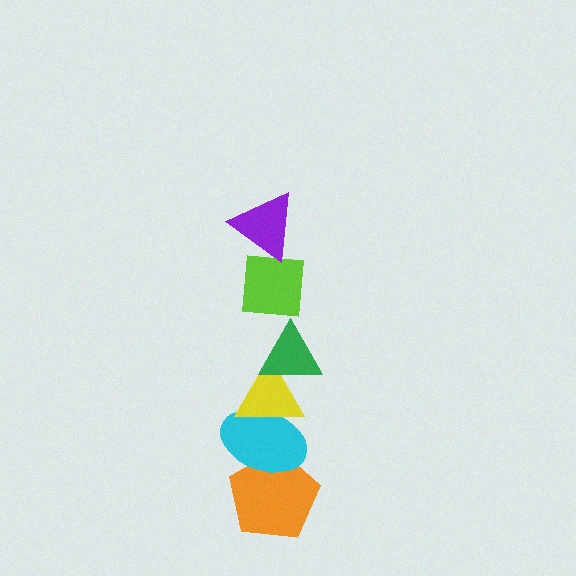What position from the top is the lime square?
The lime square is 2nd from the top.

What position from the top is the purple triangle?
The purple triangle is 1st from the top.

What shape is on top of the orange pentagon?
The cyan ellipse is on top of the orange pentagon.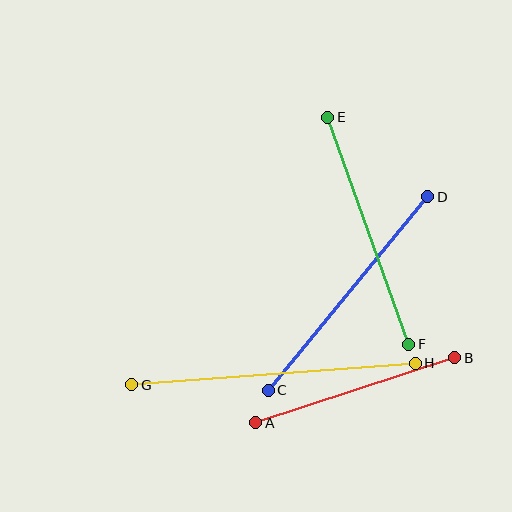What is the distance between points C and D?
The distance is approximately 251 pixels.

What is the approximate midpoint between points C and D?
The midpoint is at approximately (348, 293) pixels.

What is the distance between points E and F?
The distance is approximately 241 pixels.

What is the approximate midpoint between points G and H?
The midpoint is at approximately (273, 374) pixels.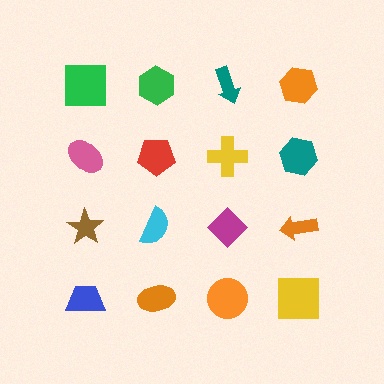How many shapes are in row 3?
4 shapes.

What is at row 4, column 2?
An orange ellipse.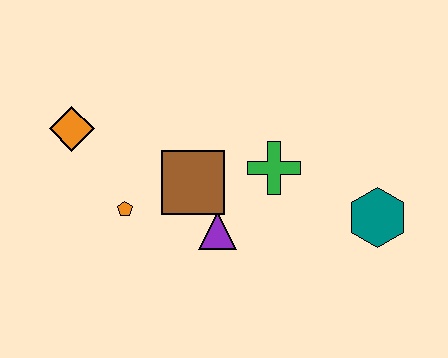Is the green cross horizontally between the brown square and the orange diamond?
No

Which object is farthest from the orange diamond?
The teal hexagon is farthest from the orange diamond.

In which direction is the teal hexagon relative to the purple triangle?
The teal hexagon is to the right of the purple triangle.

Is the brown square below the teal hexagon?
No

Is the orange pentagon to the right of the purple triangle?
No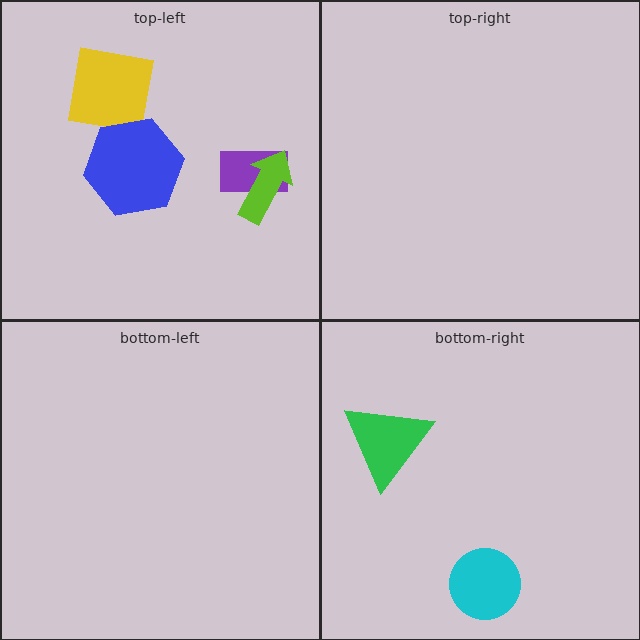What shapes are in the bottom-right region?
The green triangle, the cyan circle.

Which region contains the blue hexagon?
The top-left region.